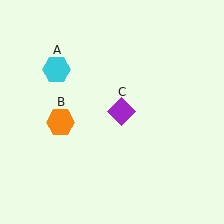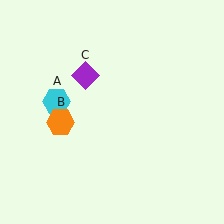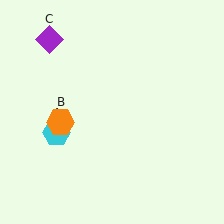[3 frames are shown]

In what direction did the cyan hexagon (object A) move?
The cyan hexagon (object A) moved down.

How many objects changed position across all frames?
2 objects changed position: cyan hexagon (object A), purple diamond (object C).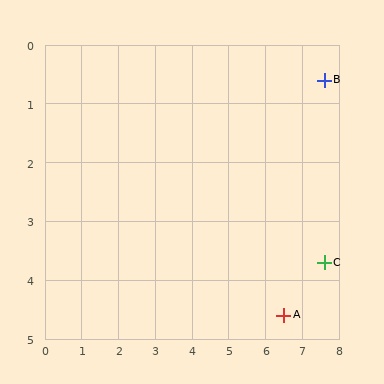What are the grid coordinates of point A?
Point A is at approximately (6.5, 4.6).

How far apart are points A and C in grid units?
Points A and C are about 1.4 grid units apart.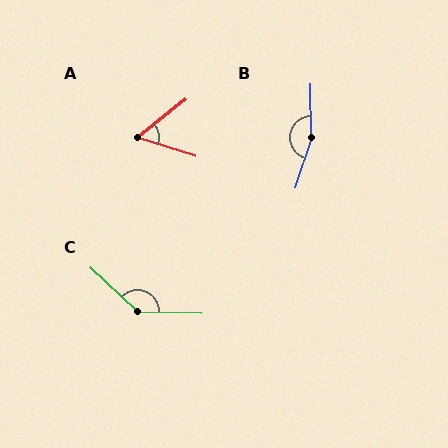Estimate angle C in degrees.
Approximately 138 degrees.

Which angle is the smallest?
A, at approximately 55 degrees.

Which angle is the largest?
B, at approximately 161 degrees.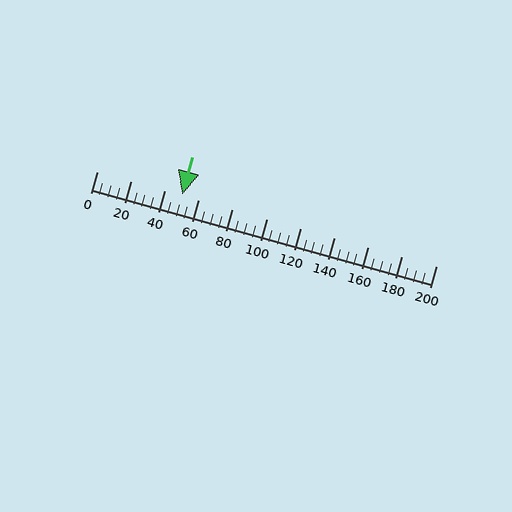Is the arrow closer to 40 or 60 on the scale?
The arrow is closer to 60.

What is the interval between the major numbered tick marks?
The major tick marks are spaced 20 units apart.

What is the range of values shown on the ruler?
The ruler shows values from 0 to 200.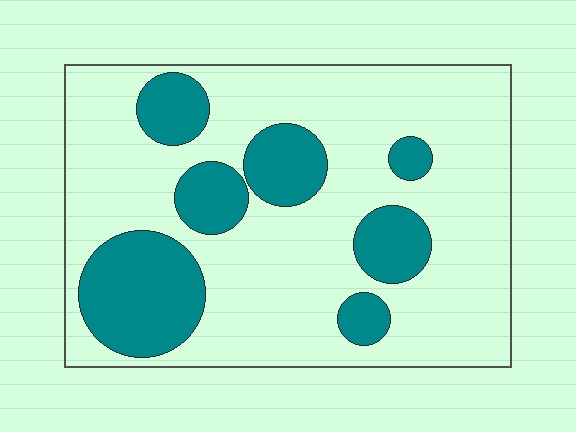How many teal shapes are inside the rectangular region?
7.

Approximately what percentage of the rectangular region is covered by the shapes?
Approximately 25%.